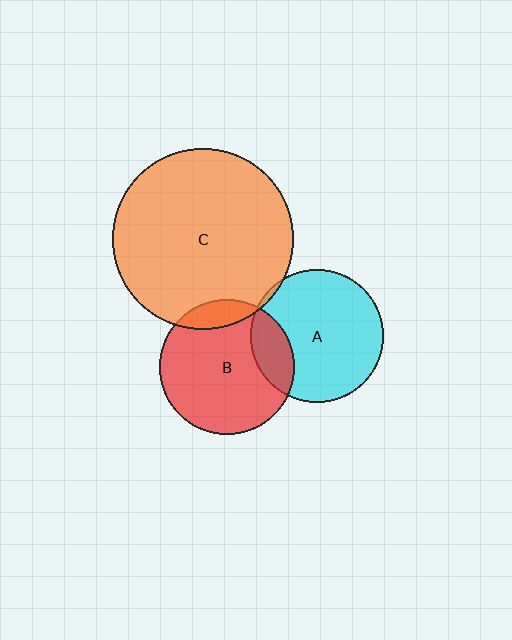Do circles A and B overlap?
Yes.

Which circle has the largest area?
Circle C (orange).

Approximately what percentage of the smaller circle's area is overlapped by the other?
Approximately 20%.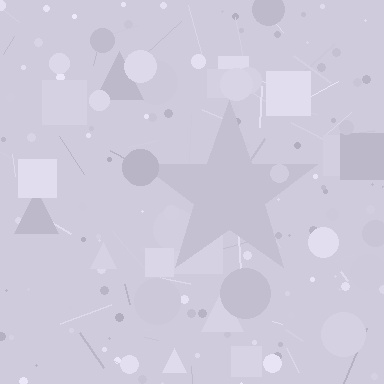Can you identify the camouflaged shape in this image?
The camouflaged shape is a star.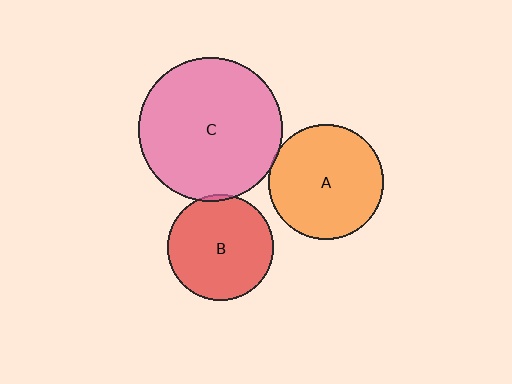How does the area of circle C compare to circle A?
Approximately 1.6 times.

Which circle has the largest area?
Circle C (pink).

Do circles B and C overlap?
Yes.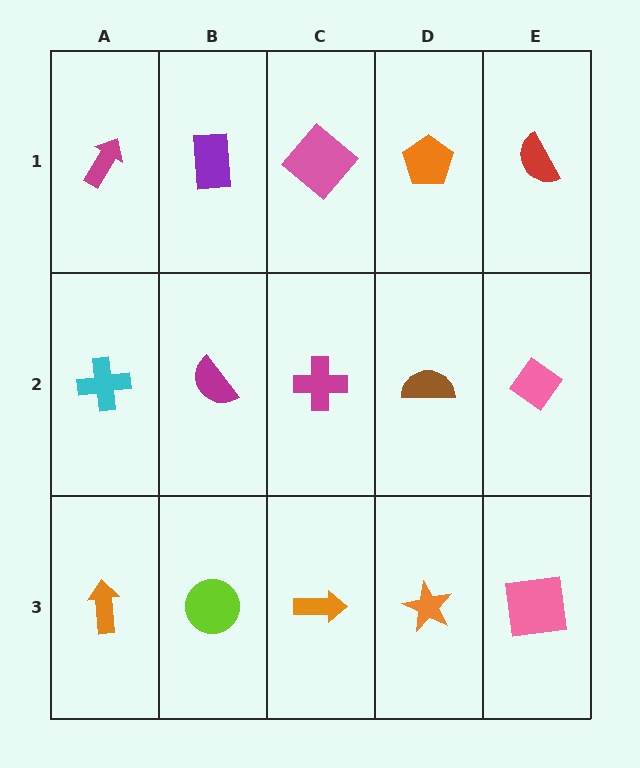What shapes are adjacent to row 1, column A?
A cyan cross (row 2, column A), a purple rectangle (row 1, column B).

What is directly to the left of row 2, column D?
A magenta cross.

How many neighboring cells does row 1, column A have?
2.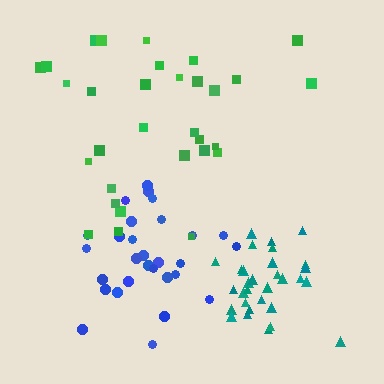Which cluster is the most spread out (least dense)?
Green.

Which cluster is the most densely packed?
Teal.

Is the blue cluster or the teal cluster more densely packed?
Teal.